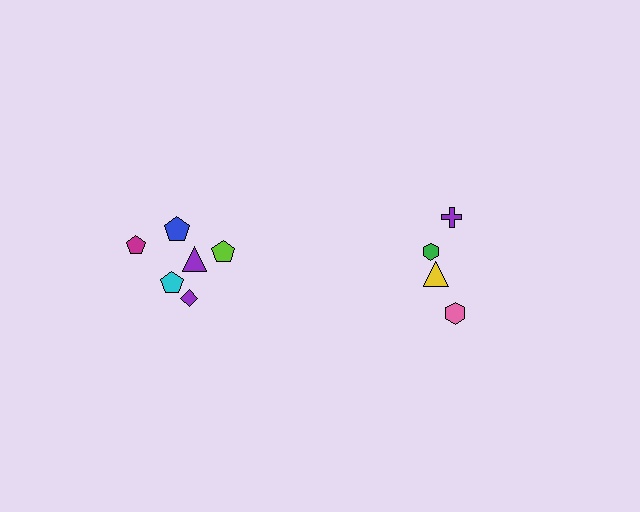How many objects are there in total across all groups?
There are 10 objects.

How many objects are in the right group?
There are 4 objects.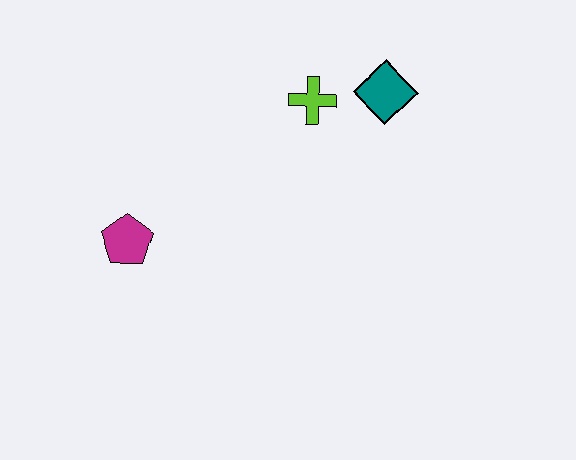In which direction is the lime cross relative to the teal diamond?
The lime cross is to the left of the teal diamond.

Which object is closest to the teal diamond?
The lime cross is closest to the teal diamond.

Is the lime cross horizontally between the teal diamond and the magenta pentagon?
Yes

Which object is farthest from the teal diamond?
The magenta pentagon is farthest from the teal diamond.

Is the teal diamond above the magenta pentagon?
Yes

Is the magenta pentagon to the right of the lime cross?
No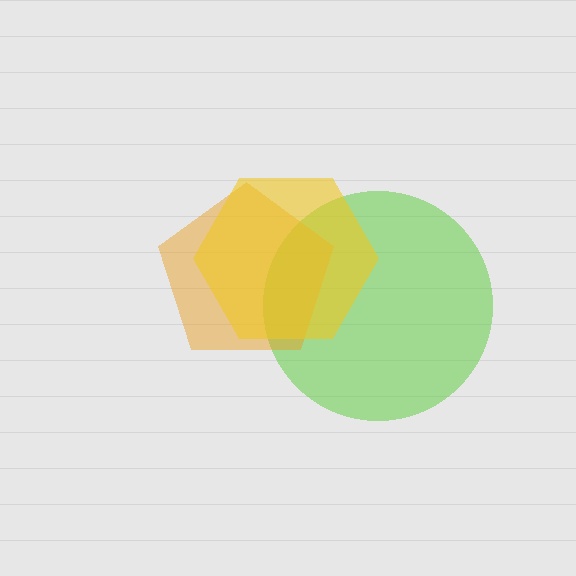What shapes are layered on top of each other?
The layered shapes are: a lime circle, an orange pentagon, a yellow hexagon.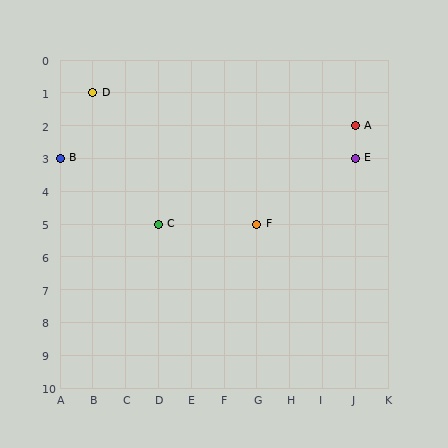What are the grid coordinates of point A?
Point A is at grid coordinates (J, 2).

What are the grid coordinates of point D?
Point D is at grid coordinates (B, 1).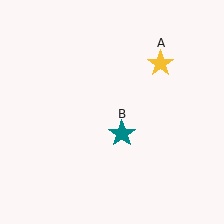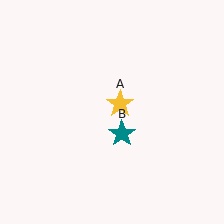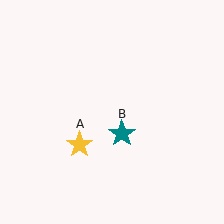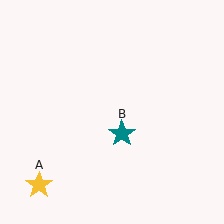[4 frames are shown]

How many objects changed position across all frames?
1 object changed position: yellow star (object A).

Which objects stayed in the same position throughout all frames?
Teal star (object B) remained stationary.